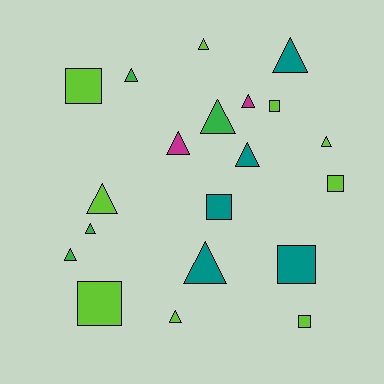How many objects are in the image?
There are 20 objects.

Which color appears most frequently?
Lime, with 9 objects.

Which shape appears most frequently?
Triangle, with 13 objects.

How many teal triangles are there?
There are 3 teal triangles.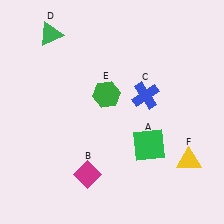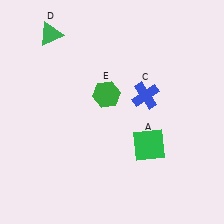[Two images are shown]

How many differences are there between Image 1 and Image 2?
There are 2 differences between the two images.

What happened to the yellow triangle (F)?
The yellow triangle (F) was removed in Image 2. It was in the bottom-right area of Image 1.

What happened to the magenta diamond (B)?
The magenta diamond (B) was removed in Image 2. It was in the bottom-left area of Image 1.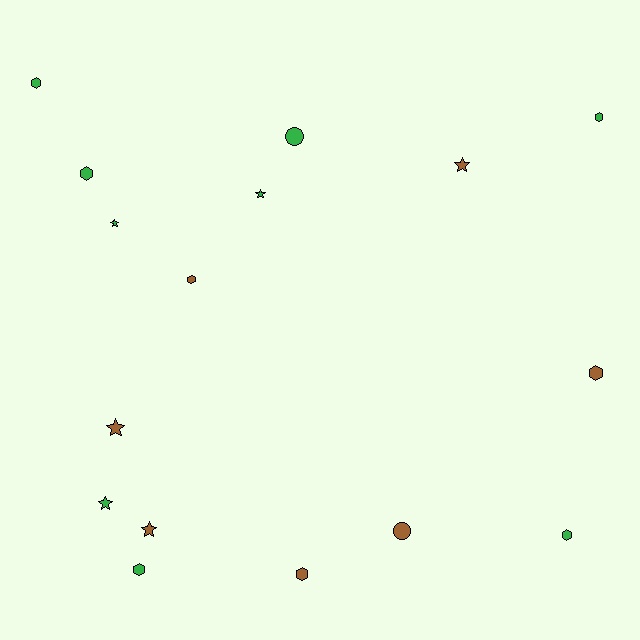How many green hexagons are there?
There are 5 green hexagons.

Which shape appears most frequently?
Hexagon, with 8 objects.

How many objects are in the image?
There are 16 objects.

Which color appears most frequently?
Green, with 9 objects.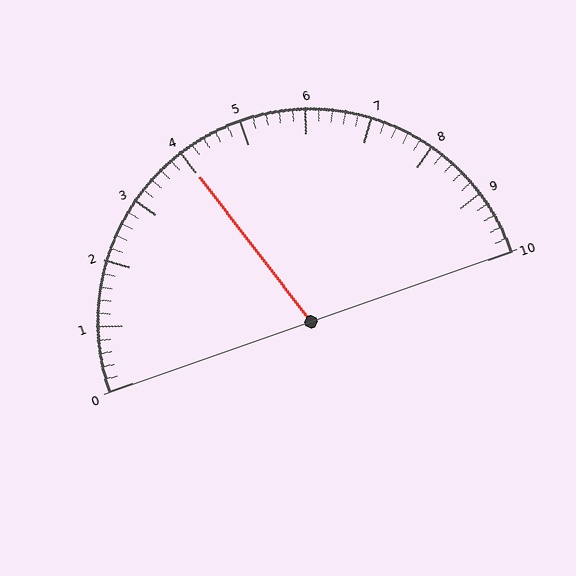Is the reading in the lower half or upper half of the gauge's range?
The reading is in the lower half of the range (0 to 10).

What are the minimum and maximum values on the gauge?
The gauge ranges from 0 to 10.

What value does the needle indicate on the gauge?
The needle indicates approximately 4.0.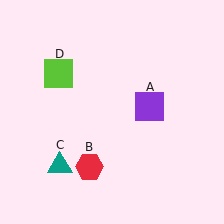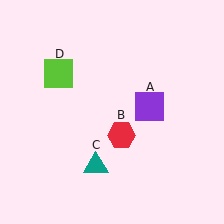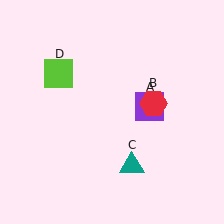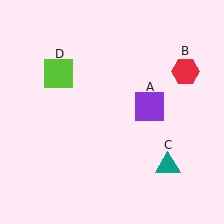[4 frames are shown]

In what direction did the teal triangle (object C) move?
The teal triangle (object C) moved right.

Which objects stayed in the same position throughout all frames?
Purple square (object A) and lime square (object D) remained stationary.